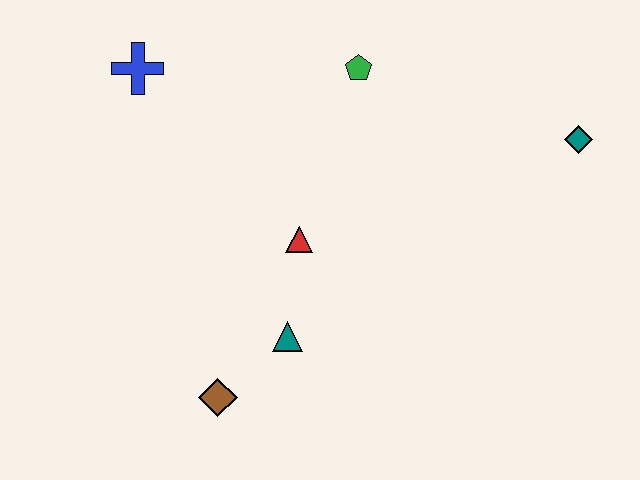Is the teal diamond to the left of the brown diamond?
No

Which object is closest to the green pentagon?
The red triangle is closest to the green pentagon.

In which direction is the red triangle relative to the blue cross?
The red triangle is below the blue cross.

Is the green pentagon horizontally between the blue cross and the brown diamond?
No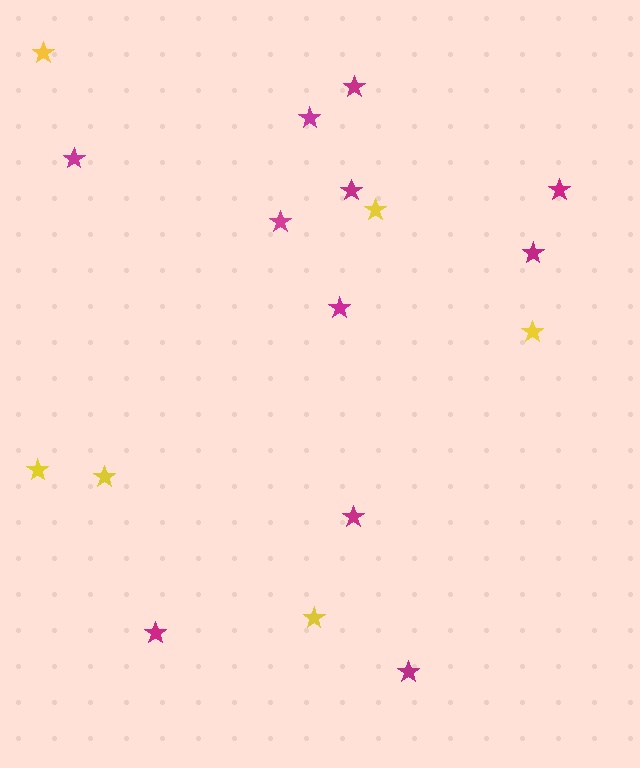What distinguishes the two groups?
There are 2 groups: one group of yellow stars (6) and one group of magenta stars (11).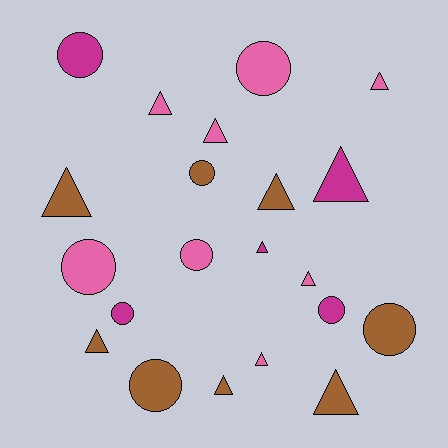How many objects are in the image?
There are 21 objects.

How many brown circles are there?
There are 3 brown circles.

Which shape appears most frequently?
Triangle, with 12 objects.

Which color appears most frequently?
Pink, with 8 objects.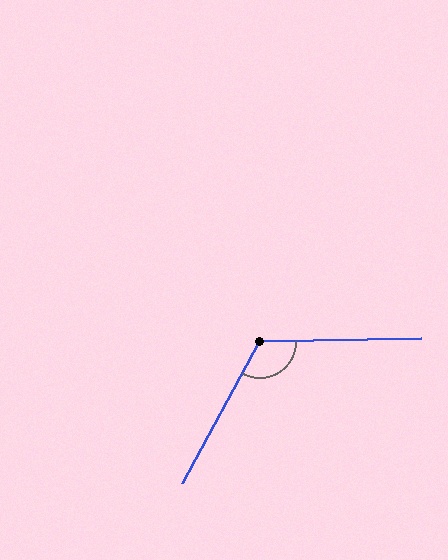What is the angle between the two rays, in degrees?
Approximately 120 degrees.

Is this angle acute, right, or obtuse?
It is obtuse.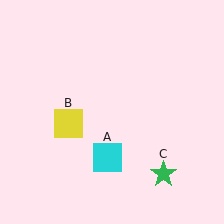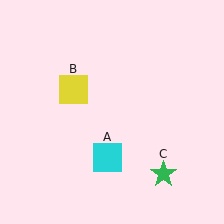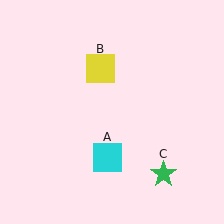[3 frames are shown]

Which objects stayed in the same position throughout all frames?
Cyan square (object A) and green star (object C) remained stationary.